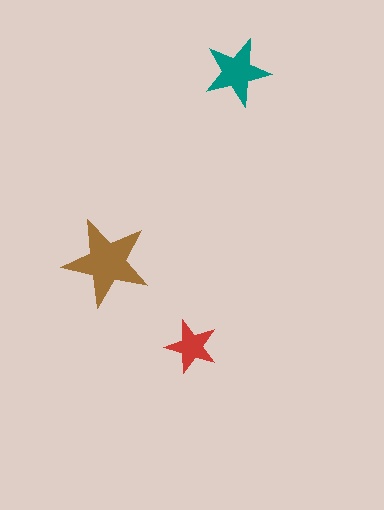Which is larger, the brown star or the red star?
The brown one.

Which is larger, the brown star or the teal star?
The brown one.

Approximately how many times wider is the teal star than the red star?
About 1.5 times wider.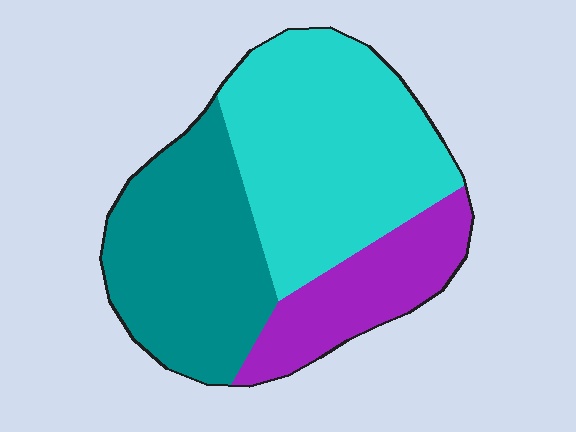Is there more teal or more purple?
Teal.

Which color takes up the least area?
Purple, at roughly 20%.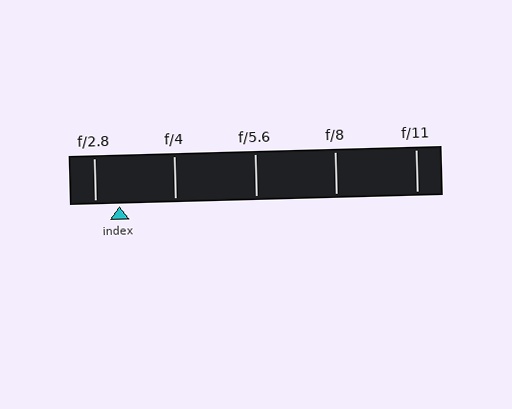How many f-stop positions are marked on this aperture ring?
There are 5 f-stop positions marked.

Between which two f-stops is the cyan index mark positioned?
The index mark is between f/2.8 and f/4.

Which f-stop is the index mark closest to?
The index mark is closest to f/2.8.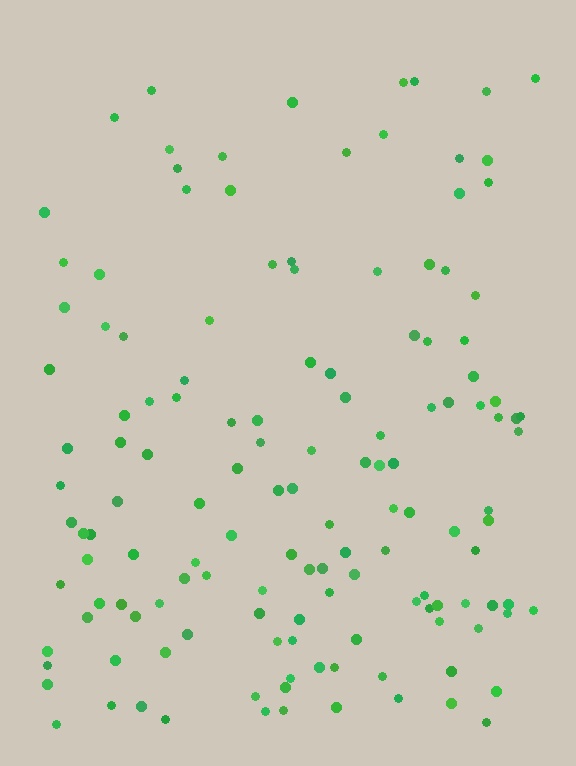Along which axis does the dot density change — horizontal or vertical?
Vertical.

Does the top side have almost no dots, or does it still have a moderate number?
Still a moderate number, just noticeably fewer than the bottom.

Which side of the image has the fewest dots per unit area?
The top.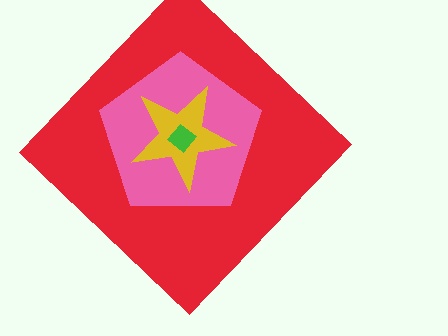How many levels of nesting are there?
4.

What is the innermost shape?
The green diamond.